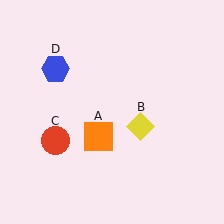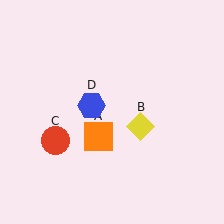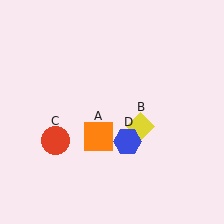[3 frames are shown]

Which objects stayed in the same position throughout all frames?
Orange square (object A) and yellow diamond (object B) and red circle (object C) remained stationary.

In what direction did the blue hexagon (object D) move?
The blue hexagon (object D) moved down and to the right.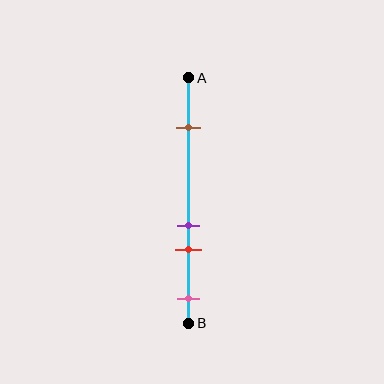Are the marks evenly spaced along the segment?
No, the marks are not evenly spaced.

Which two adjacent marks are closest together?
The purple and red marks are the closest adjacent pair.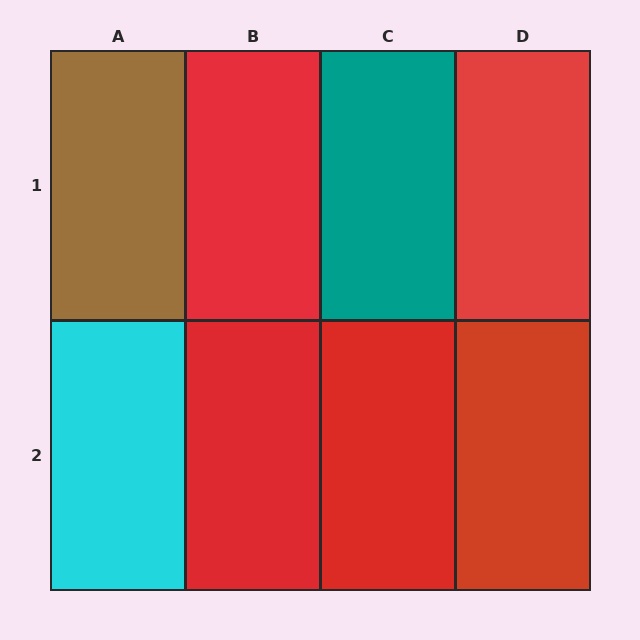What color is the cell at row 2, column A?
Cyan.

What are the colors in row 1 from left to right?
Brown, red, teal, red.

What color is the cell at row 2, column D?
Red.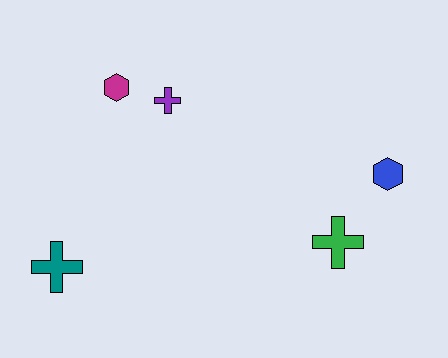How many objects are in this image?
There are 5 objects.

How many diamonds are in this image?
There are no diamonds.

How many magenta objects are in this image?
There is 1 magenta object.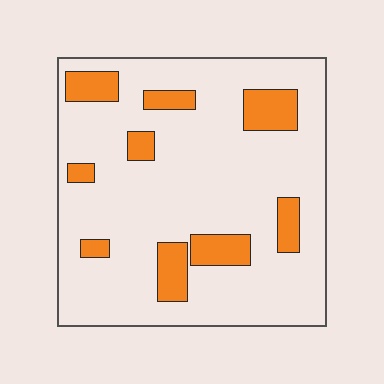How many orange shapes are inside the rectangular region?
9.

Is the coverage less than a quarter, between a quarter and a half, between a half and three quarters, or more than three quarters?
Less than a quarter.